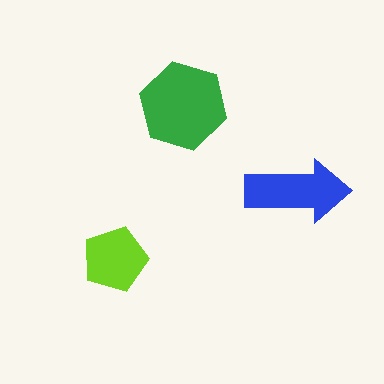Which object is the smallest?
The lime pentagon.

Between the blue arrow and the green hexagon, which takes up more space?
The green hexagon.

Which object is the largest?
The green hexagon.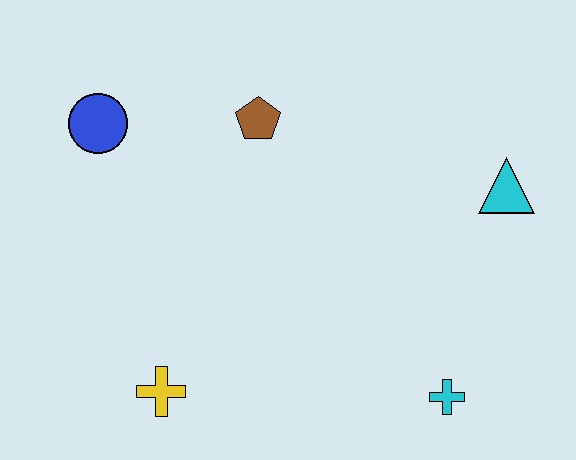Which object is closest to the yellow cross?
The blue circle is closest to the yellow cross.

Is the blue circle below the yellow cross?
No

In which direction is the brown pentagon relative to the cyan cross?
The brown pentagon is above the cyan cross.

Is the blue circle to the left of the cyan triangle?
Yes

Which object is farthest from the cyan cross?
The blue circle is farthest from the cyan cross.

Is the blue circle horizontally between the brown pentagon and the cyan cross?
No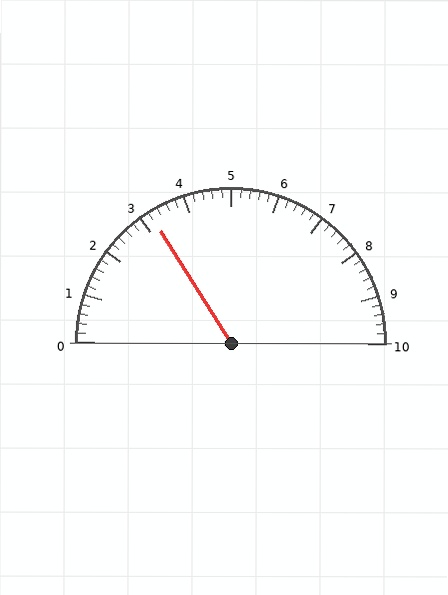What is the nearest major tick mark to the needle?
The nearest major tick mark is 3.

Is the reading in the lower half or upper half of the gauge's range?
The reading is in the lower half of the range (0 to 10).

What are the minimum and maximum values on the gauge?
The gauge ranges from 0 to 10.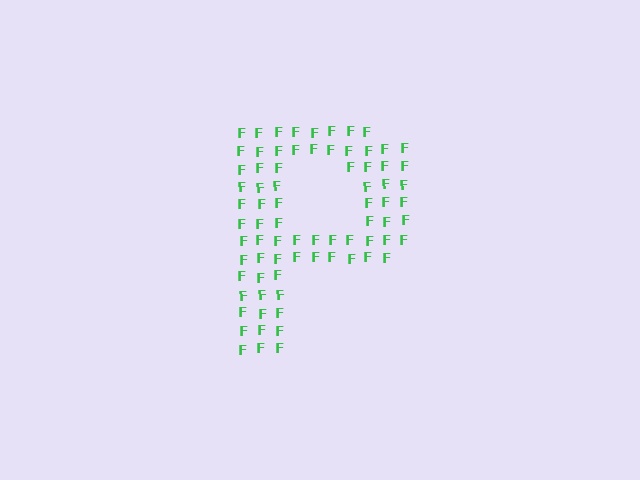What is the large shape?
The large shape is the letter P.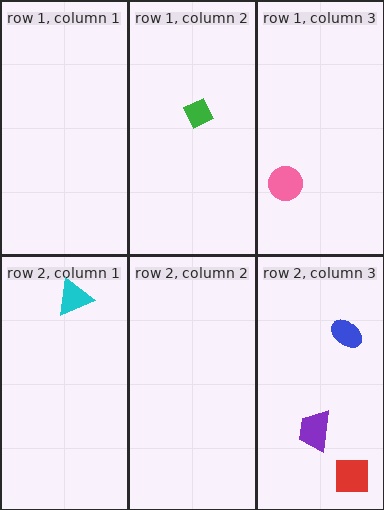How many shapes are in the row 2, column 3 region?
3.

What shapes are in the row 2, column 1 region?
The cyan triangle.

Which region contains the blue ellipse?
The row 2, column 3 region.